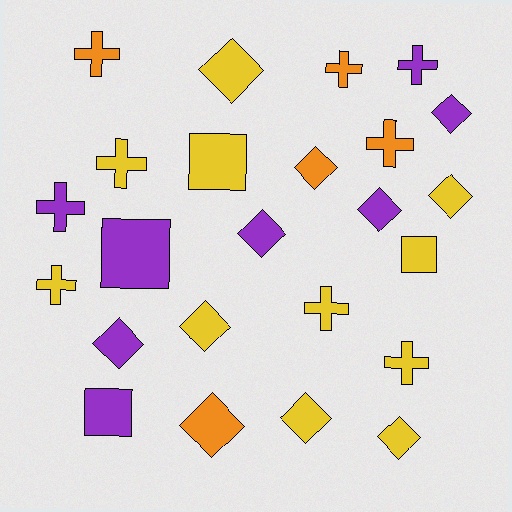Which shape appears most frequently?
Diamond, with 11 objects.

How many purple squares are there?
There are 2 purple squares.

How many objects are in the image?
There are 24 objects.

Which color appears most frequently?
Yellow, with 11 objects.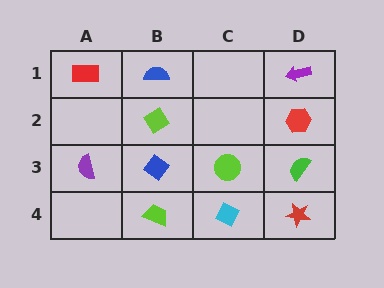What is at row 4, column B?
A lime trapezoid.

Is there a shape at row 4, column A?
No, that cell is empty.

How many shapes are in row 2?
2 shapes.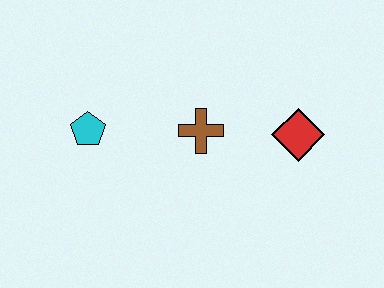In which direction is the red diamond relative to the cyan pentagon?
The red diamond is to the right of the cyan pentagon.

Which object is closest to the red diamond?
The brown cross is closest to the red diamond.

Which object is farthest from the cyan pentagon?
The red diamond is farthest from the cyan pentagon.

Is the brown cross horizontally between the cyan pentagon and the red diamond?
Yes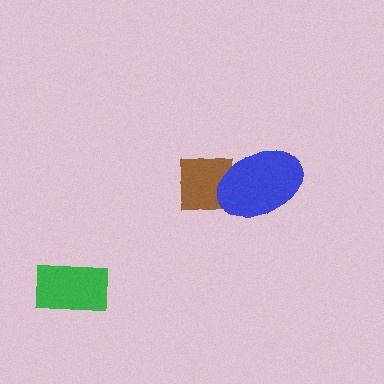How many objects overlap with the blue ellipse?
1 object overlaps with the blue ellipse.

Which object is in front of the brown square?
The blue ellipse is in front of the brown square.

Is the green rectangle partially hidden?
No, no other shape covers it.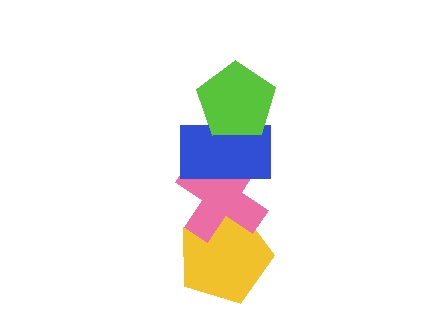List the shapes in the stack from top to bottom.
From top to bottom: the lime pentagon, the blue rectangle, the pink cross, the yellow pentagon.